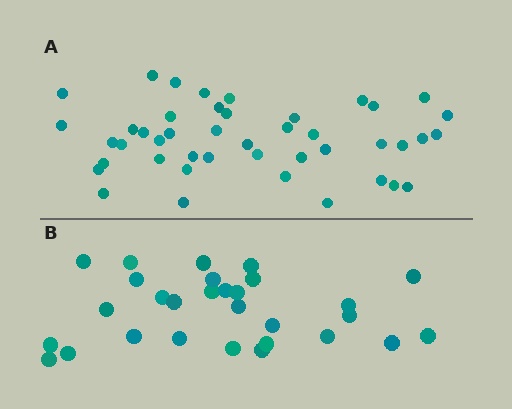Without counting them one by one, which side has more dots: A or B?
Region A (the top region) has more dots.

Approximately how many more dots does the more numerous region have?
Region A has approximately 15 more dots than region B.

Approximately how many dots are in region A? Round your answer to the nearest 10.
About 40 dots. (The exact count is 44, which rounds to 40.)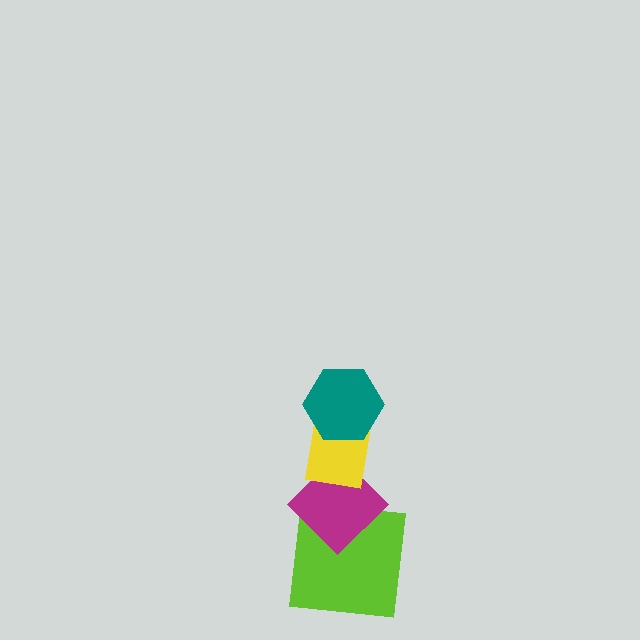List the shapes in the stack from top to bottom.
From top to bottom: the teal hexagon, the yellow rectangle, the magenta diamond, the lime square.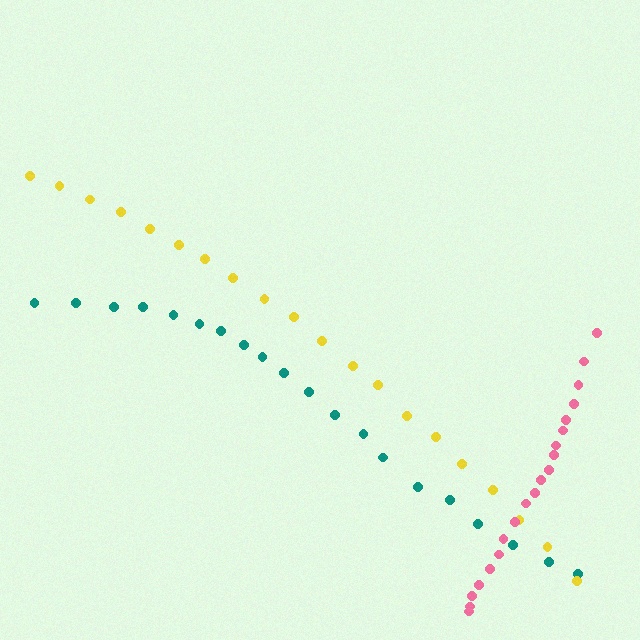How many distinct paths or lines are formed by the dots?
There are 3 distinct paths.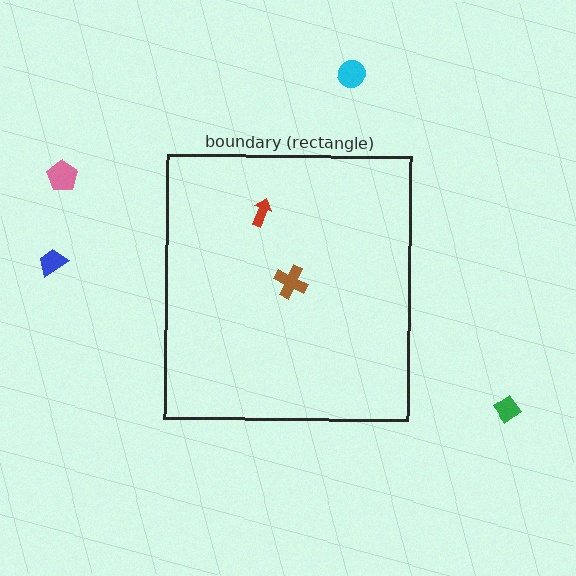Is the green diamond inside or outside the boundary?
Outside.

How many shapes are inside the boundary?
2 inside, 4 outside.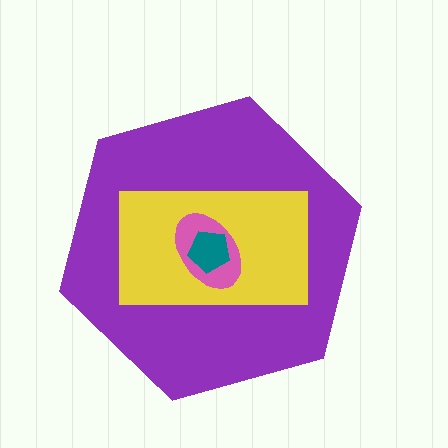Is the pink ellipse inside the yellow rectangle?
Yes.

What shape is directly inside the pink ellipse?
The teal pentagon.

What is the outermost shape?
The purple hexagon.